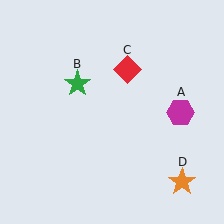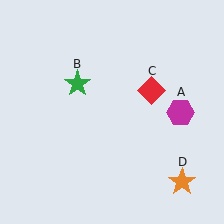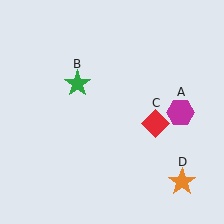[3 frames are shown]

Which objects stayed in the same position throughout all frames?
Magenta hexagon (object A) and green star (object B) and orange star (object D) remained stationary.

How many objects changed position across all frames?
1 object changed position: red diamond (object C).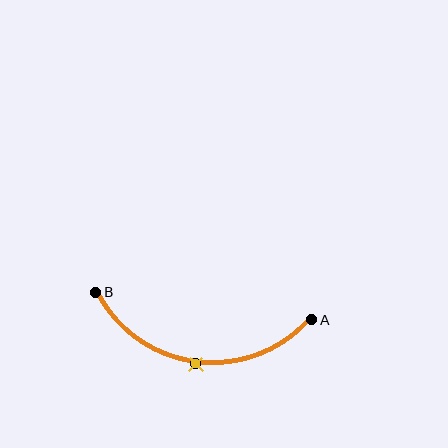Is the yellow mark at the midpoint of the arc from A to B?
Yes. The yellow mark lies on the arc at equal arc-length from both A and B — it is the arc midpoint.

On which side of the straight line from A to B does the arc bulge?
The arc bulges below the straight line connecting A and B.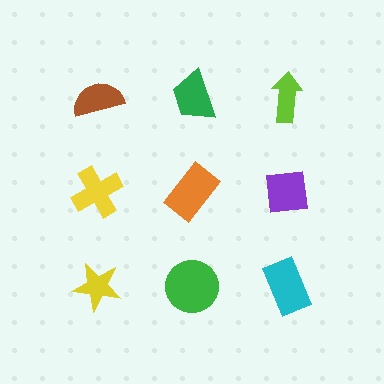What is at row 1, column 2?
A green trapezoid.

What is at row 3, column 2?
A green circle.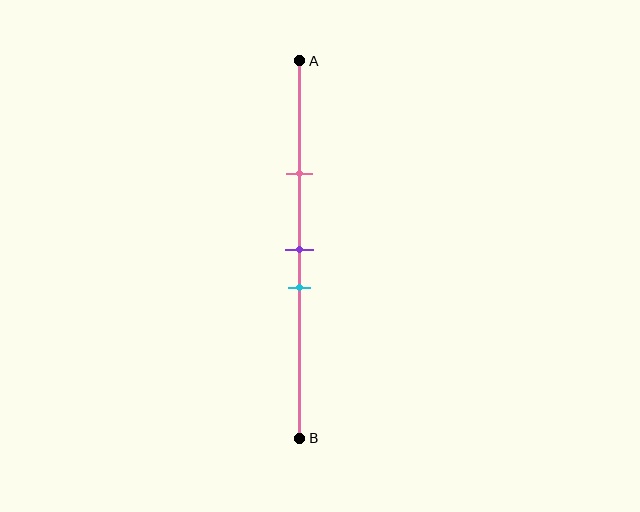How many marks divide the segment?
There are 3 marks dividing the segment.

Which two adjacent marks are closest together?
The purple and cyan marks are the closest adjacent pair.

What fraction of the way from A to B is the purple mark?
The purple mark is approximately 50% (0.5) of the way from A to B.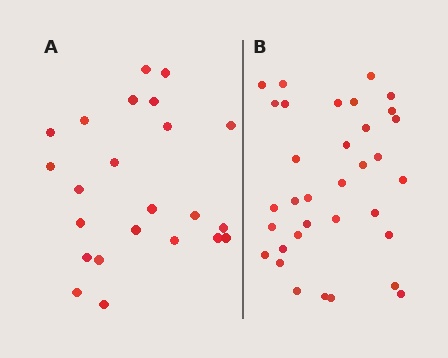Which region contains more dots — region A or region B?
Region B (the right region) has more dots.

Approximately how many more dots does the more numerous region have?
Region B has roughly 12 or so more dots than region A.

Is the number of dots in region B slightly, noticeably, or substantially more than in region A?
Region B has substantially more. The ratio is roughly 1.5 to 1.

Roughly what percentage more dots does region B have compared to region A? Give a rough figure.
About 50% more.